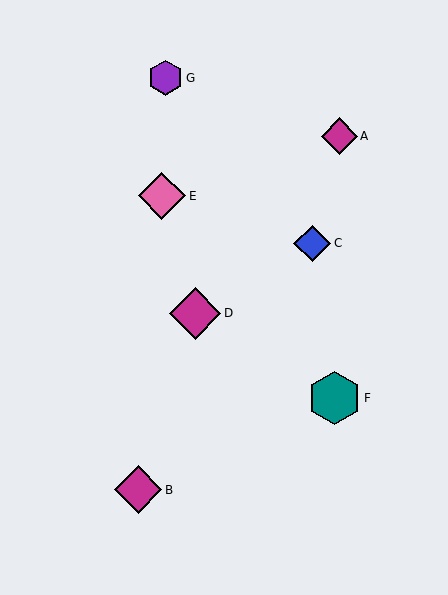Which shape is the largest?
The teal hexagon (labeled F) is the largest.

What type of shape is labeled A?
Shape A is a magenta diamond.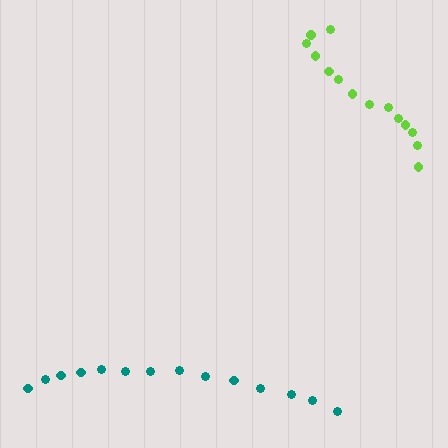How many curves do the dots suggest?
There are 2 distinct paths.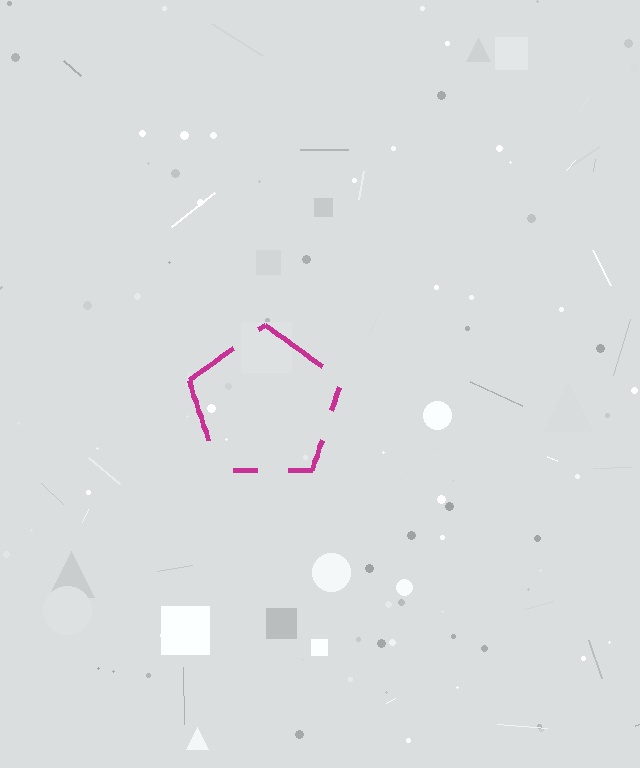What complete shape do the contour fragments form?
The contour fragments form a pentagon.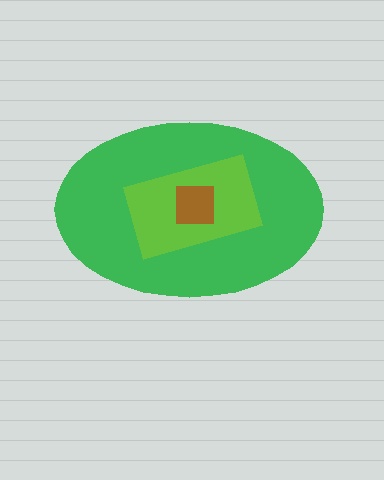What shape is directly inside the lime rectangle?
The brown square.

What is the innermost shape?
The brown square.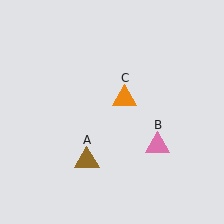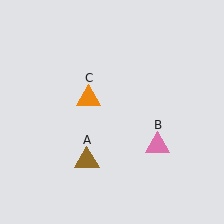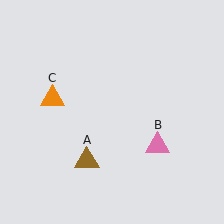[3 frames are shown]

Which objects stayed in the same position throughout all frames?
Brown triangle (object A) and pink triangle (object B) remained stationary.